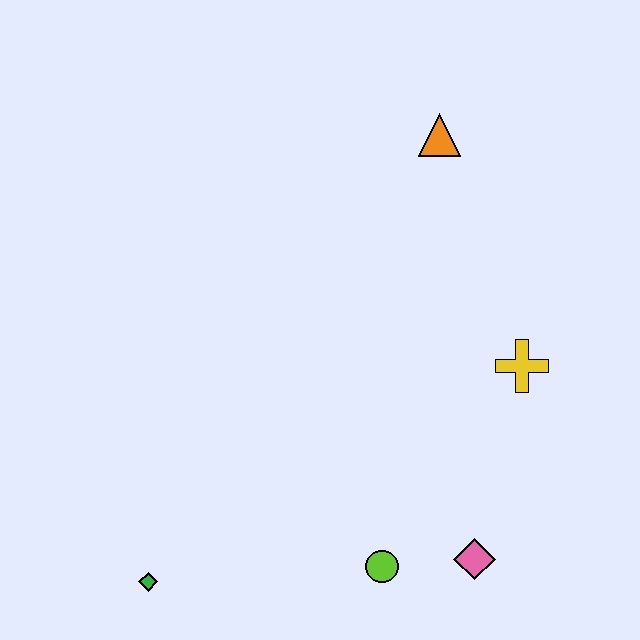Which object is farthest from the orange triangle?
The green diamond is farthest from the orange triangle.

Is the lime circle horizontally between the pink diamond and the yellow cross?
No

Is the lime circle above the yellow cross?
No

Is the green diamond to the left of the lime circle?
Yes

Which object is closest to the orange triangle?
The yellow cross is closest to the orange triangle.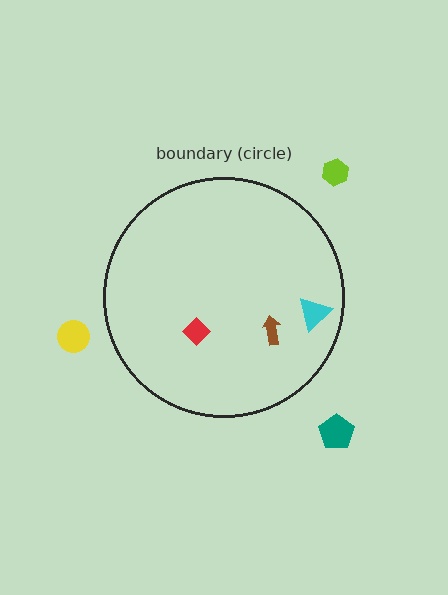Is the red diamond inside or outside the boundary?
Inside.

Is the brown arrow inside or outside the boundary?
Inside.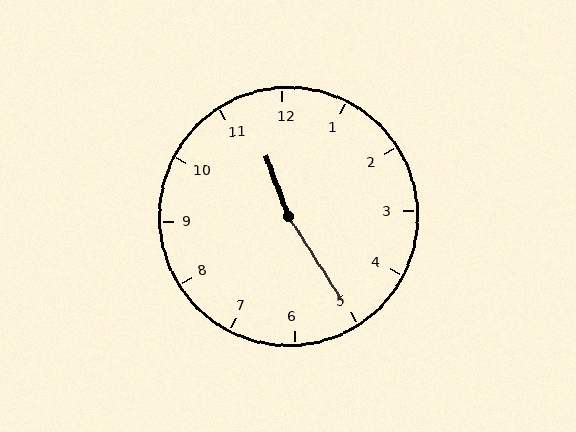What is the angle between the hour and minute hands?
Approximately 168 degrees.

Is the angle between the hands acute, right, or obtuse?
It is obtuse.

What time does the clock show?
11:25.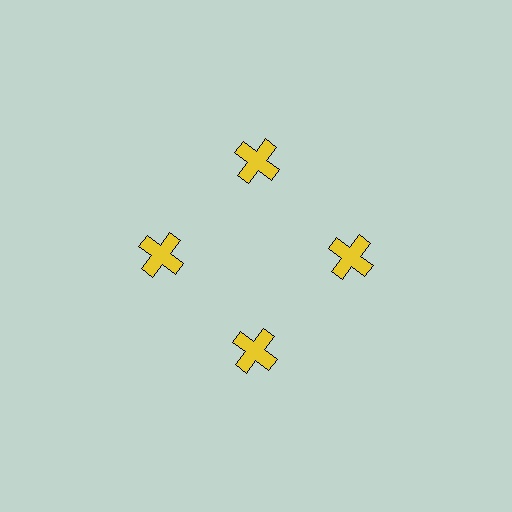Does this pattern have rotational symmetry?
Yes, this pattern has 4-fold rotational symmetry. It looks the same after rotating 90 degrees around the center.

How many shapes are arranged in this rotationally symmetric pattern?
There are 4 shapes, arranged in 4 groups of 1.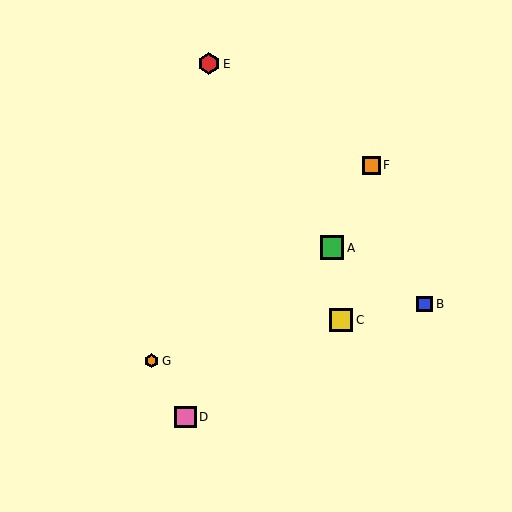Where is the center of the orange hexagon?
The center of the orange hexagon is at (151, 360).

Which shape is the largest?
The green square (labeled A) is the largest.